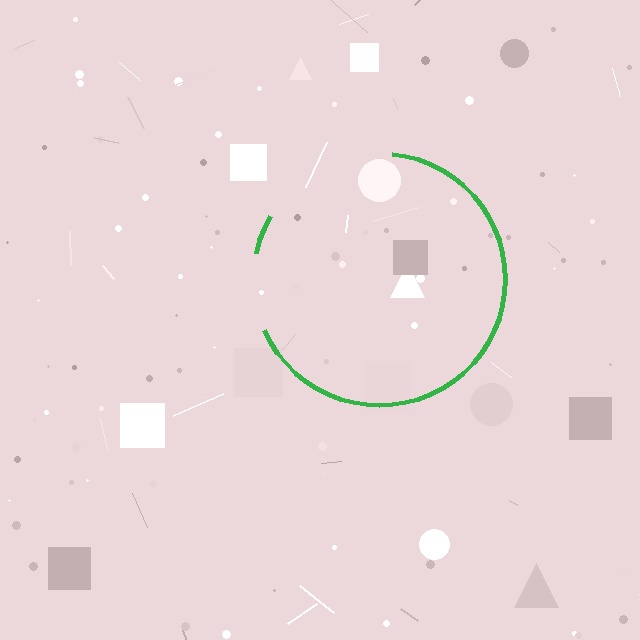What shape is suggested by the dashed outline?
The dashed outline suggests a circle.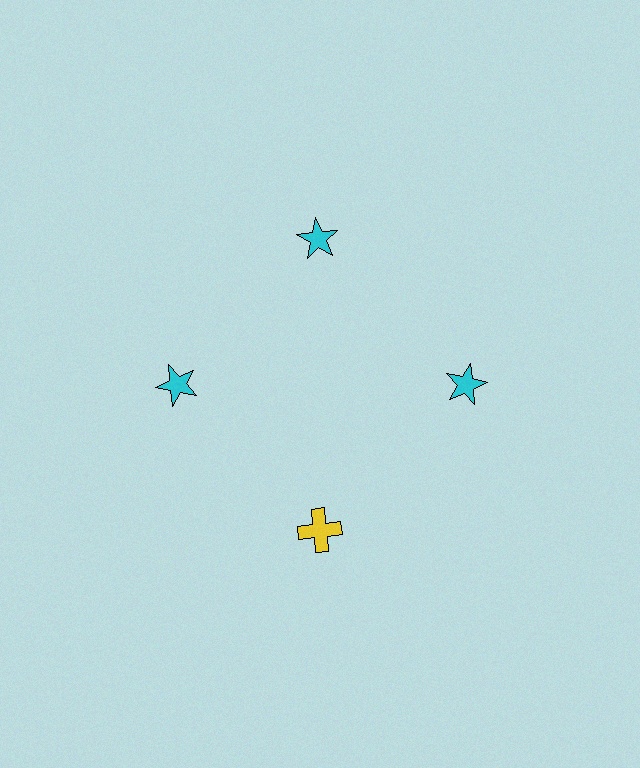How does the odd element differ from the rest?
It differs in both color (yellow instead of cyan) and shape (cross instead of star).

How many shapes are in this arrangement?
There are 4 shapes arranged in a ring pattern.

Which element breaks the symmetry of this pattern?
The yellow cross at roughly the 6 o'clock position breaks the symmetry. All other shapes are cyan stars.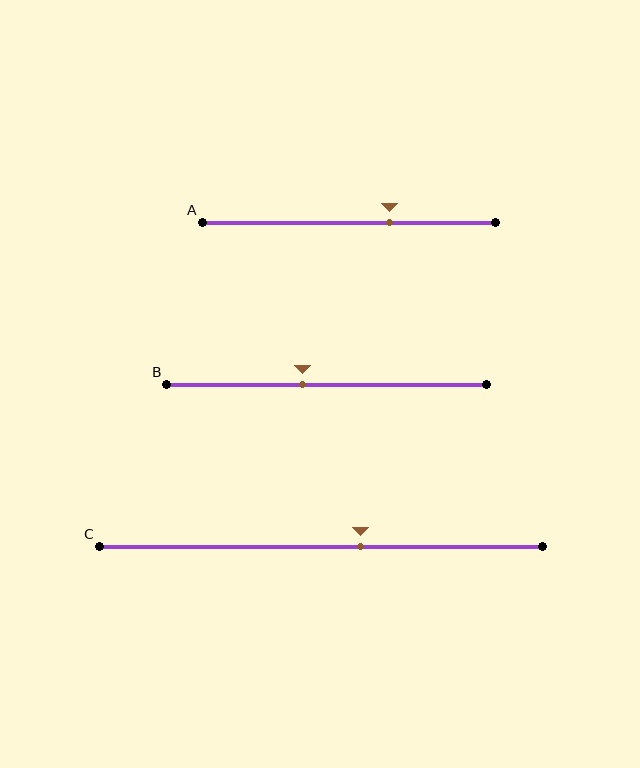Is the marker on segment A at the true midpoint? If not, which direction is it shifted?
No, the marker on segment A is shifted to the right by about 14% of the segment length.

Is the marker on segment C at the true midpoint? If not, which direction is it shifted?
No, the marker on segment C is shifted to the right by about 9% of the segment length.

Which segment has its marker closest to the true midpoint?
Segment B has its marker closest to the true midpoint.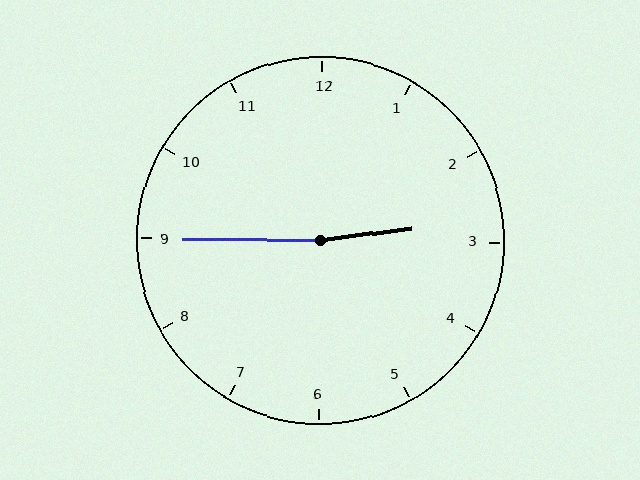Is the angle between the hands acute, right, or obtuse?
It is obtuse.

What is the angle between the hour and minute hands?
Approximately 172 degrees.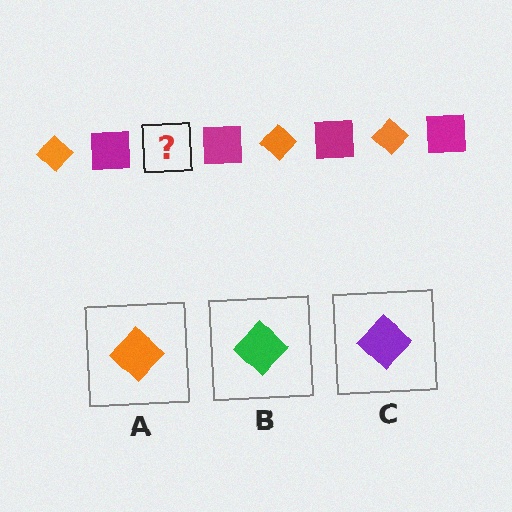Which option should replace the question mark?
Option A.